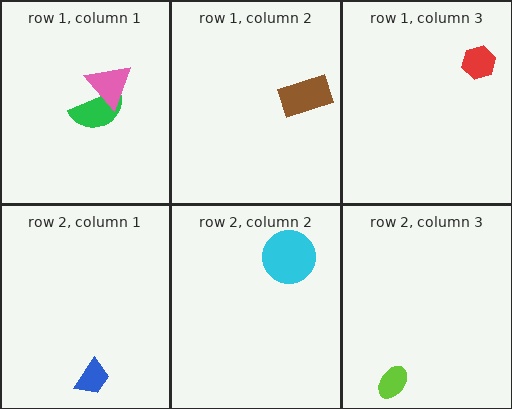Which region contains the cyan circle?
The row 2, column 2 region.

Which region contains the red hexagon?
The row 1, column 3 region.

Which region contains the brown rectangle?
The row 1, column 2 region.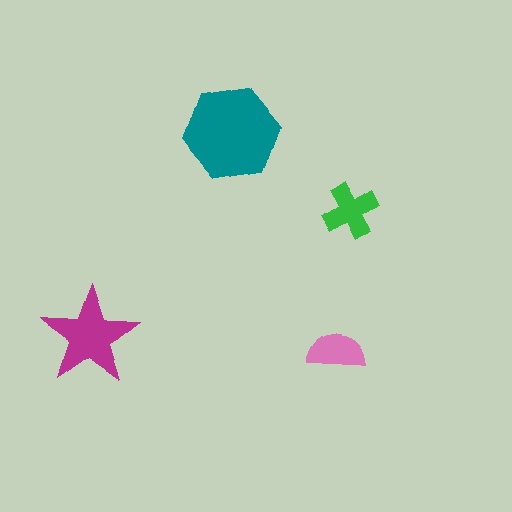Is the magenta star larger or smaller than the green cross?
Larger.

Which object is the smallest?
The pink semicircle.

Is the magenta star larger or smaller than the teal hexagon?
Smaller.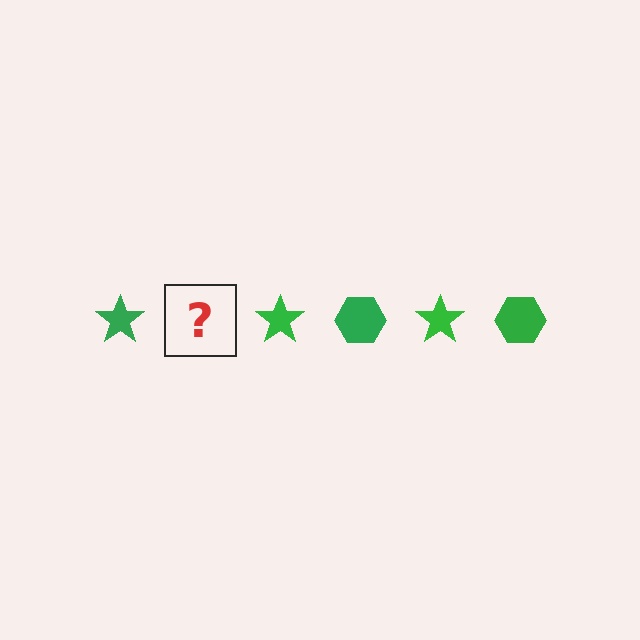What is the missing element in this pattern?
The missing element is a green hexagon.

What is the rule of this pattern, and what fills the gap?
The rule is that the pattern cycles through star, hexagon shapes in green. The gap should be filled with a green hexagon.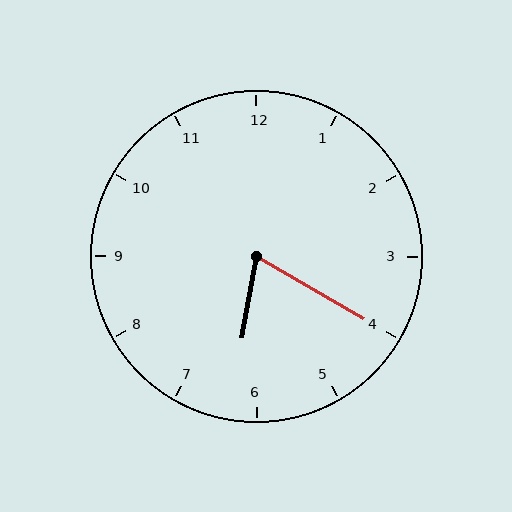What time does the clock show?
6:20.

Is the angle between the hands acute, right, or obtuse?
It is acute.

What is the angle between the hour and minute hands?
Approximately 70 degrees.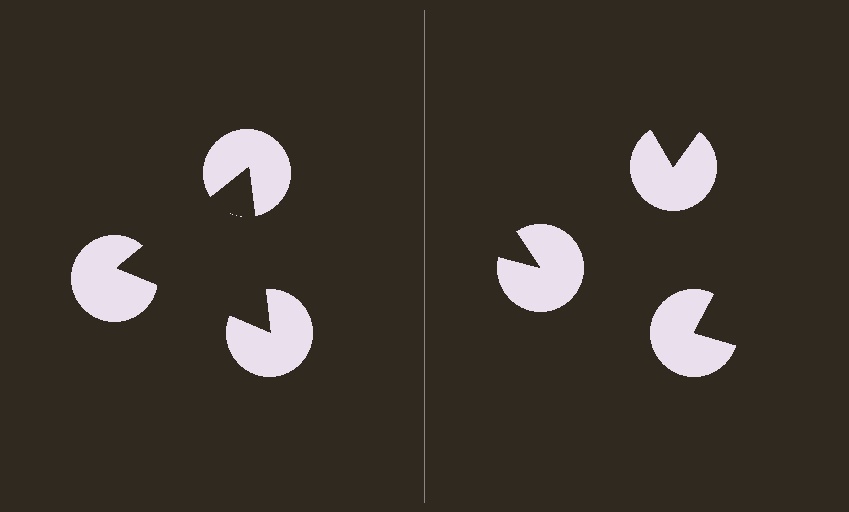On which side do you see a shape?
An illusory triangle appears on the left side. On the right side the wedge cuts are rotated, so no coherent shape forms.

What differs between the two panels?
The pac-man discs are positioned identically on both sides; only the wedge orientations differ. On the left they align to a triangle; on the right they are misaligned.